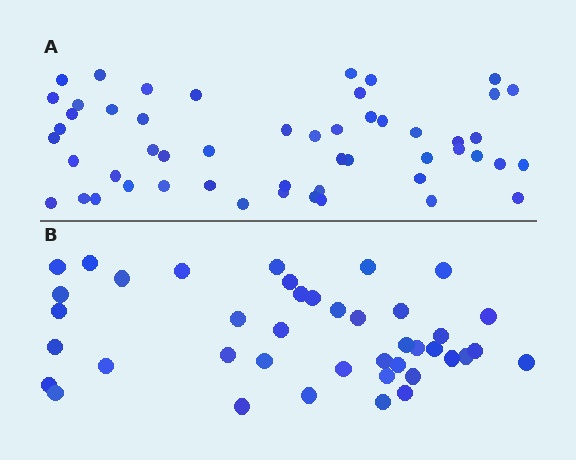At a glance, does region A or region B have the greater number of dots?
Region A (the top region) has more dots.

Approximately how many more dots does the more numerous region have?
Region A has roughly 12 or so more dots than region B.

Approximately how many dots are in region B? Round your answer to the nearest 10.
About 40 dots. (The exact count is 41, which rounds to 40.)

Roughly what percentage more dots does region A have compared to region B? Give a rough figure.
About 25% more.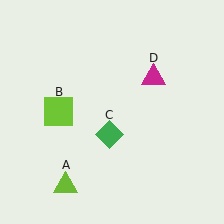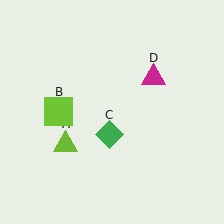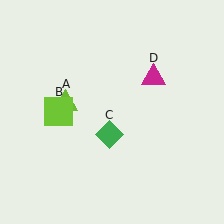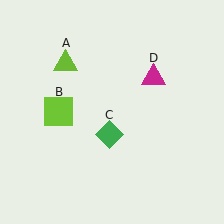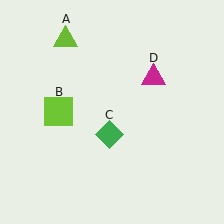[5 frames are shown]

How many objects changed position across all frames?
1 object changed position: lime triangle (object A).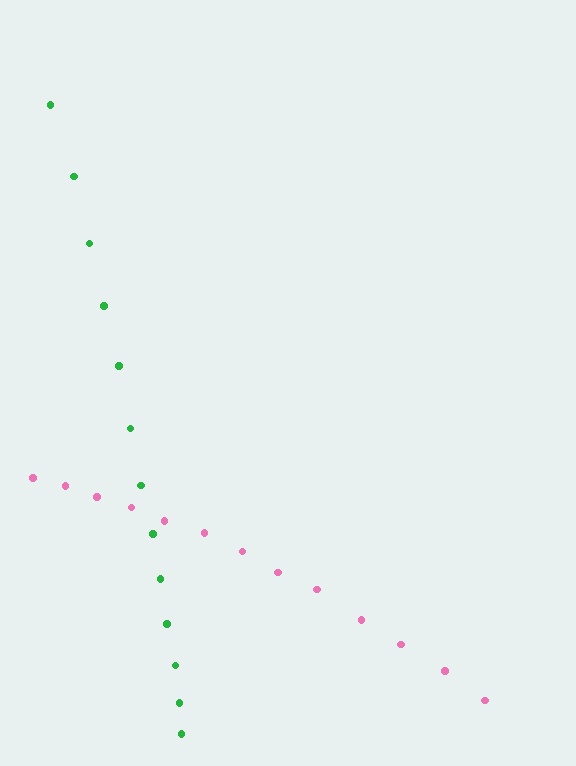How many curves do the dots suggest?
There are 2 distinct paths.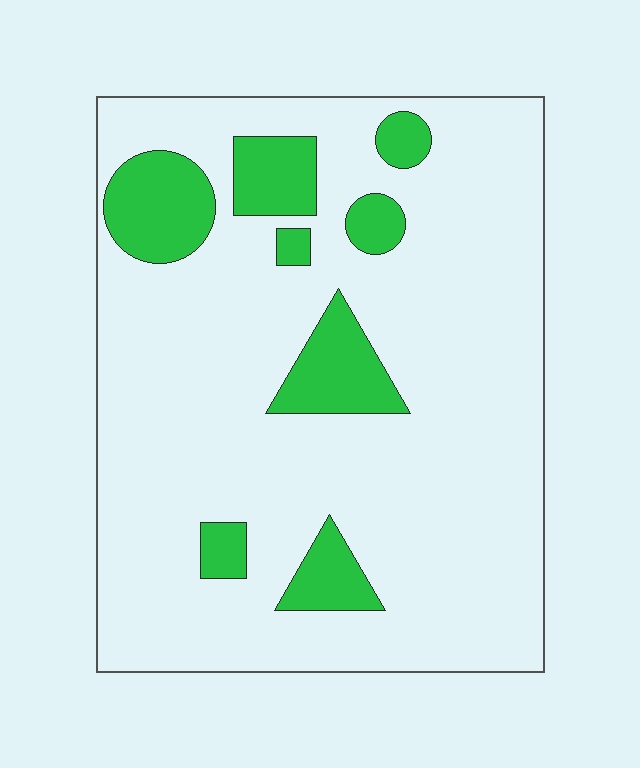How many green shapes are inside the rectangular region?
8.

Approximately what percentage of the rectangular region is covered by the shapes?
Approximately 15%.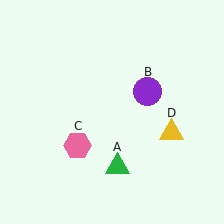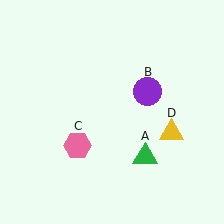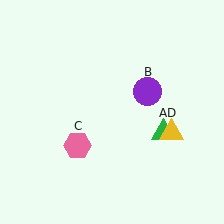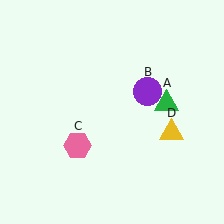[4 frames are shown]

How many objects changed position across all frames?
1 object changed position: green triangle (object A).